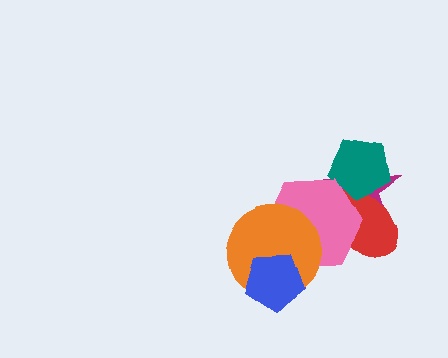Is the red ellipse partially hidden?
Yes, it is partially covered by another shape.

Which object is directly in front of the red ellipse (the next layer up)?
The teal pentagon is directly in front of the red ellipse.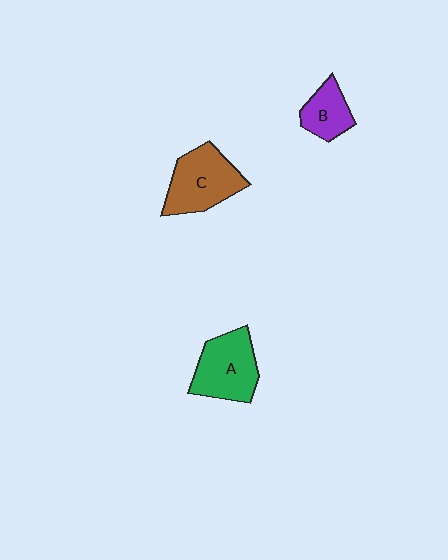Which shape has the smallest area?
Shape B (purple).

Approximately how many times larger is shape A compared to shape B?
Approximately 1.7 times.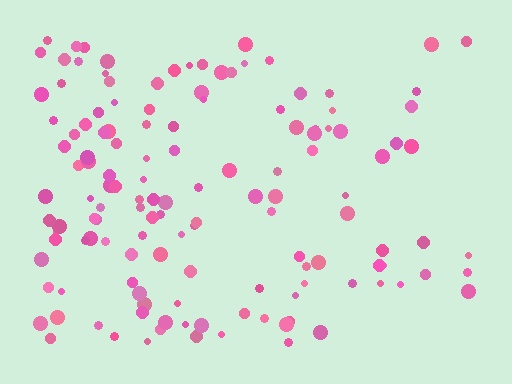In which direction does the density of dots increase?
From right to left, with the left side densest.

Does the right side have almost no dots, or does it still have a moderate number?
Still a moderate number, just noticeably fewer than the left.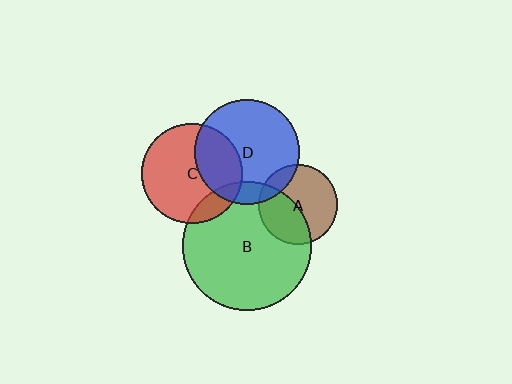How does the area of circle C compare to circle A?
Approximately 1.6 times.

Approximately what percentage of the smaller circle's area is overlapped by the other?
Approximately 15%.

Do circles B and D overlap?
Yes.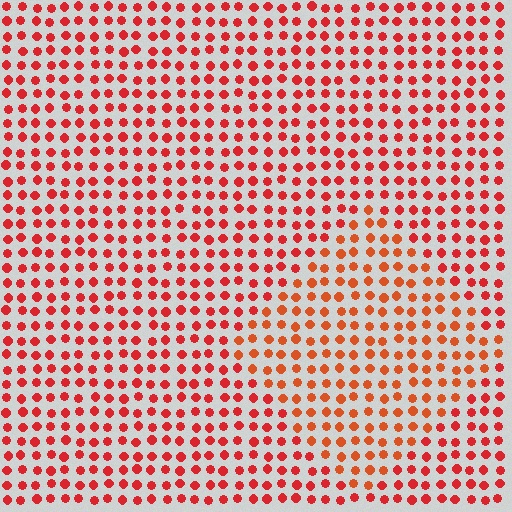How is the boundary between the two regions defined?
The boundary is defined purely by a slight shift in hue (about 19 degrees). Spacing, size, and orientation are identical on both sides.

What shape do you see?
I see a diamond.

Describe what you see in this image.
The image is filled with small red elements in a uniform arrangement. A diamond-shaped region is visible where the elements are tinted to a slightly different hue, forming a subtle color boundary.